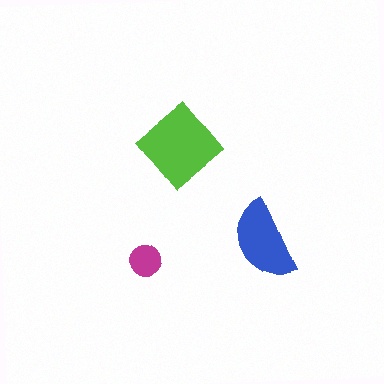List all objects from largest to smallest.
The lime diamond, the blue semicircle, the magenta circle.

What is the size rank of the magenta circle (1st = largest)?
3rd.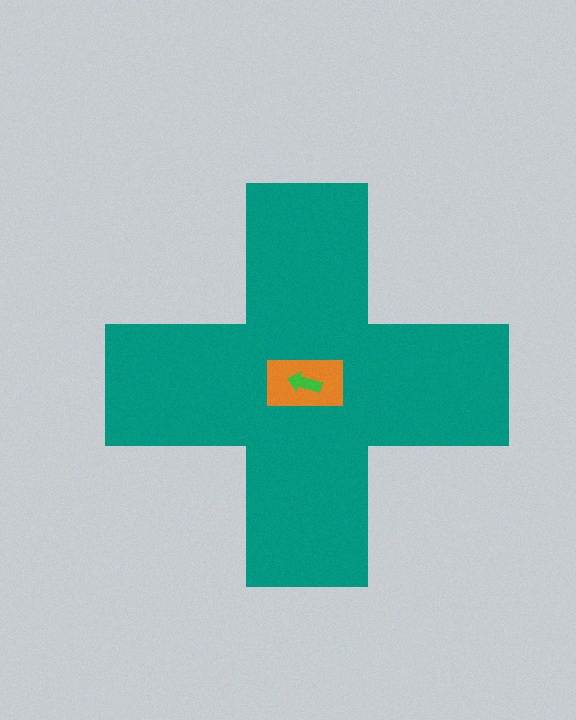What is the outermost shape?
The teal cross.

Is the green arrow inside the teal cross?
Yes.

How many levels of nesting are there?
3.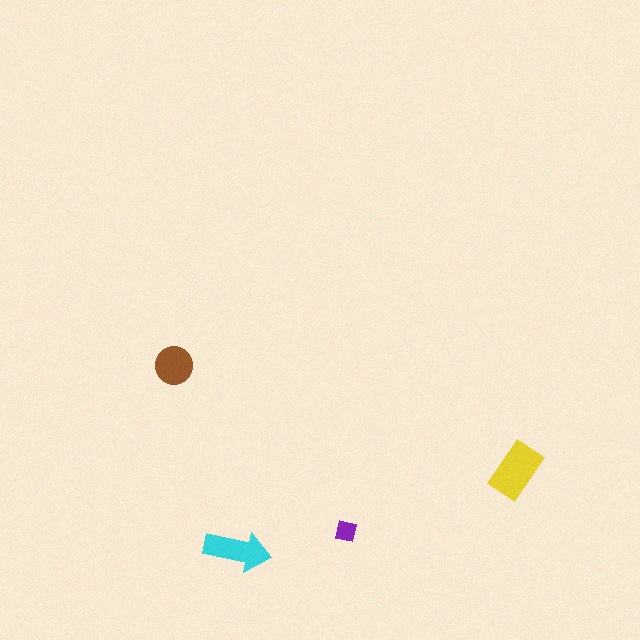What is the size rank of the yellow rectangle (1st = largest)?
1st.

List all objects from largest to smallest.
The yellow rectangle, the cyan arrow, the brown circle, the purple square.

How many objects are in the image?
There are 4 objects in the image.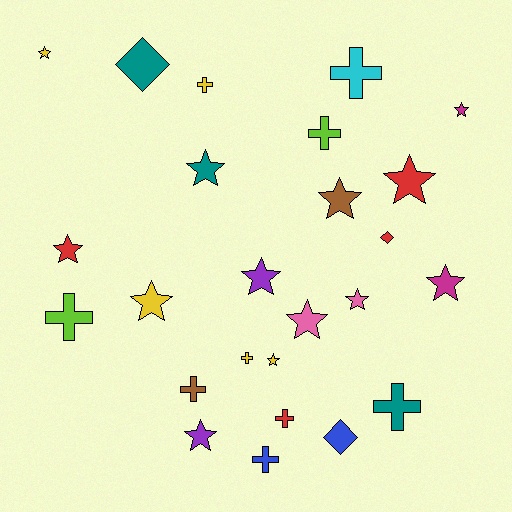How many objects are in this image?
There are 25 objects.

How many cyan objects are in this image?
There is 1 cyan object.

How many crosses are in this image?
There are 9 crosses.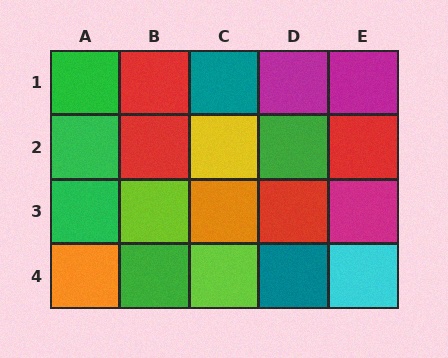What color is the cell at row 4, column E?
Cyan.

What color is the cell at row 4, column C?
Lime.